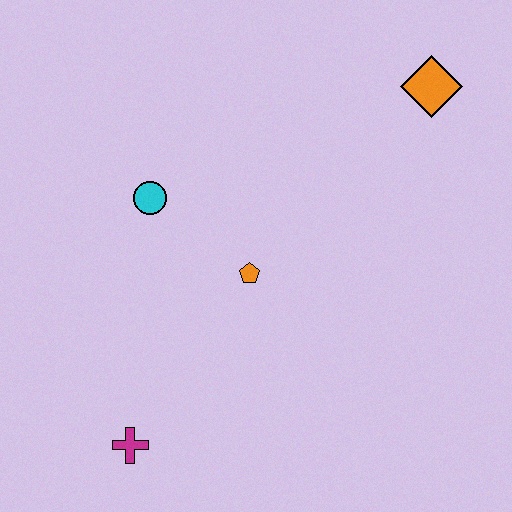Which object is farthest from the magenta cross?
The orange diamond is farthest from the magenta cross.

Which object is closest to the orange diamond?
The orange pentagon is closest to the orange diamond.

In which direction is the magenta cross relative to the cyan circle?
The magenta cross is below the cyan circle.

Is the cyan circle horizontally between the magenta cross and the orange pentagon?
Yes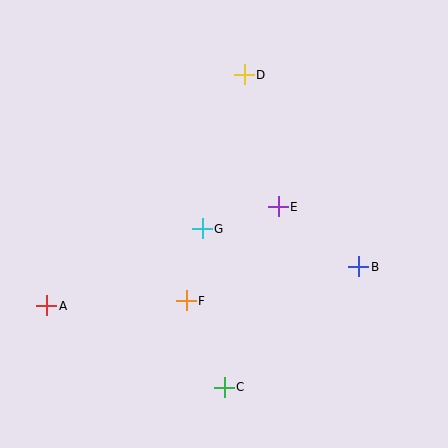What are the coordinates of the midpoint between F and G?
The midpoint between F and G is at (194, 265).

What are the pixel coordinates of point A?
Point A is at (47, 306).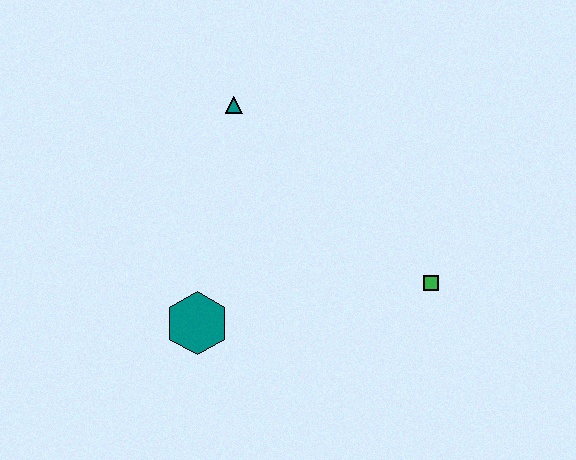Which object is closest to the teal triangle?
The teal hexagon is closest to the teal triangle.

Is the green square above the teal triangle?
No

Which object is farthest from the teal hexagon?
The green square is farthest from the teal hexagon.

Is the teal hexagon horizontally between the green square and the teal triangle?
No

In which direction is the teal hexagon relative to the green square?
The teal hexagon is to the left of the green square.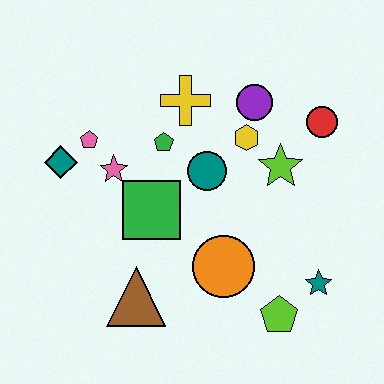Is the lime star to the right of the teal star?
No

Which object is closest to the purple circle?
The yellow hexagon is closest to the purple circle.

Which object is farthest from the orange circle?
The teal diamond is farthest from the orange circle.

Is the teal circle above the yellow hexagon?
No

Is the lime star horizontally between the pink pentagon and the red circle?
Yes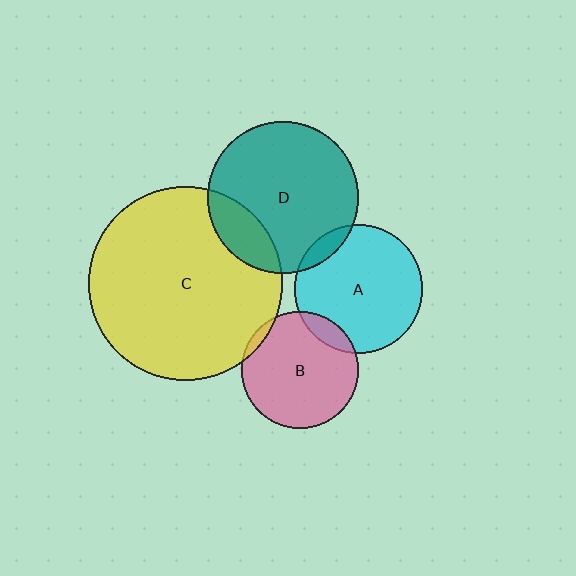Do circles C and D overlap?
Yes.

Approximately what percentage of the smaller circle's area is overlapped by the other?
Approximately 20%.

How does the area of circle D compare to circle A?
Approximately 1.4 times.